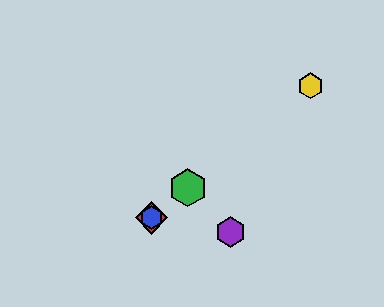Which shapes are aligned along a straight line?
The red diamond, the blue hexagon, the green hexagon, the yellow hexagon are aligned along a straight line.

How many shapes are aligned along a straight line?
4 shapes (the red diamond, the blue hexagon, the green hexagon, the yellow hexagon) are aligned along a straight line.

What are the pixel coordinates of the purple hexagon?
The purple hexagon is at (230, 232).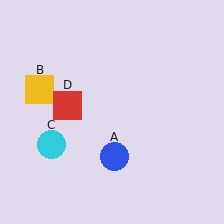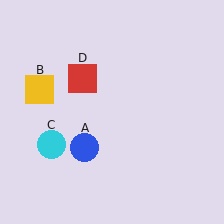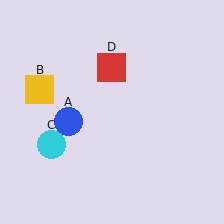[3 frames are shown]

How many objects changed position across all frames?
2 objects changed position: blue circle (object A), red square (object D).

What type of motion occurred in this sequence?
The blue circle (object A), red square (object D) rotated clockwise around the center of the scene.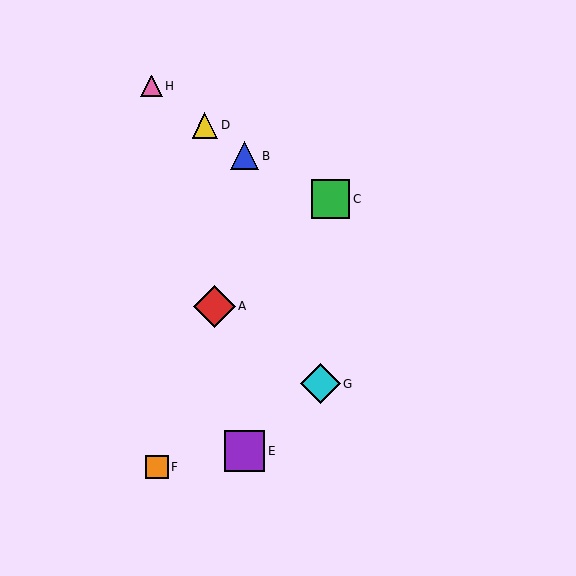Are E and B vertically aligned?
Yes, both are at x≈245.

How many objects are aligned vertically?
2 objects (B, E) are aligned vertically.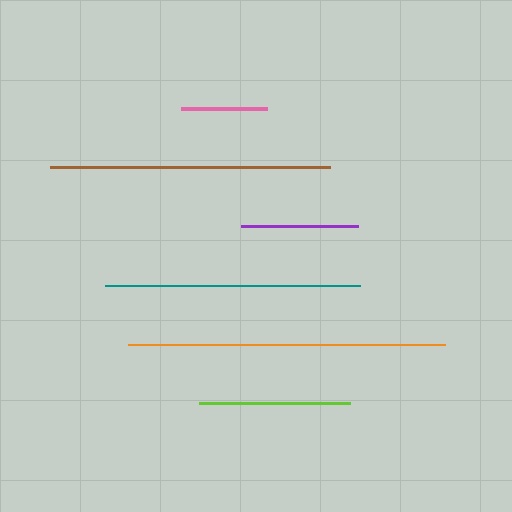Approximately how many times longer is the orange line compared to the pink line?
The orange line is approximately 3.7 times the length of the pink line.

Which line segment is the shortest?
The pink line is the shortest at approximately 85 pixels.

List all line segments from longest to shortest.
From longest to shortest: orange, brown, teal, lime, purple, pink.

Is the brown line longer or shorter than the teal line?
The brown line is longer than the teal line.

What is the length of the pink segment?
The pink segment is approximately 85 pixels long.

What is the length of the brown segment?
The brown segment is approximately 280 pixels long.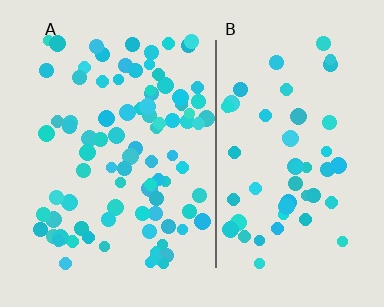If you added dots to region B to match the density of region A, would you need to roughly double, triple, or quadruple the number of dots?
Approximately double.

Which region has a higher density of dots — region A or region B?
A (the left).